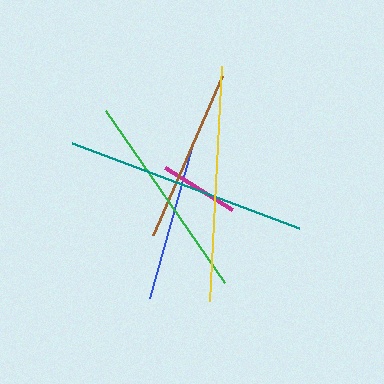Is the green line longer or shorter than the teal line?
The teal line is longer than the green line.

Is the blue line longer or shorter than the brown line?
The brown line is longer than the blue line.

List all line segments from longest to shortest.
From longest to shortest: teal, yellow, green, brown, blue, magenta.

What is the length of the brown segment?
The brown segment is approximately 173 pixels long.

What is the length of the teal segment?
The teal segment is approximately 242 pixels long.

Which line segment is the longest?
The teal line is the longest at approximately 242 pixels.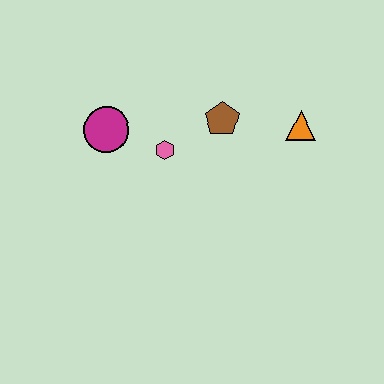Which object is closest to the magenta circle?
The pink hexagon is closest to the magenta circle.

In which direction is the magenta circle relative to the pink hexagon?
The magenta circle is to the left of the pink hexagon.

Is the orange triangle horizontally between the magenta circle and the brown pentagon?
No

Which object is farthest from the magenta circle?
The orange triangle is farthest from the magenta circle.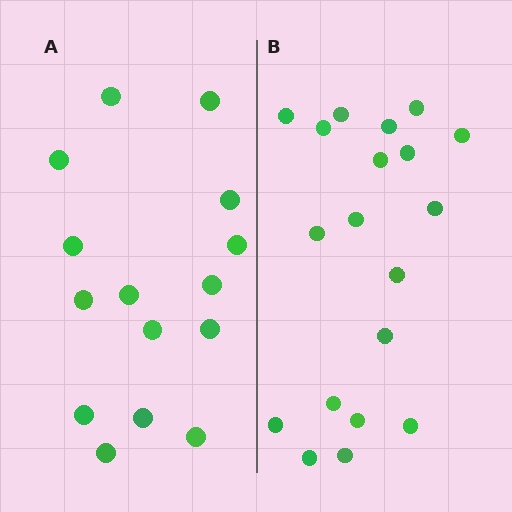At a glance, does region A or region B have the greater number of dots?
Region B (the right region) has more dots.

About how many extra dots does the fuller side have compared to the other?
Region B has about 4 more dots than region A.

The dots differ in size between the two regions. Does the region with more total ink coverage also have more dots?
No. Region A has more total ink coverage because its dots are larger, but region B actually contains more individual dots. Total area can be misleading — the number of items is what matters here.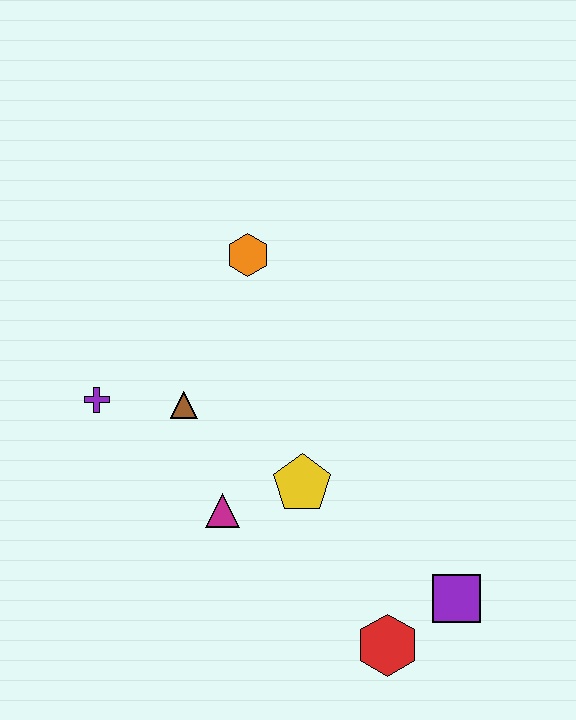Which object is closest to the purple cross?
The brown triangle is closest to the purple cross.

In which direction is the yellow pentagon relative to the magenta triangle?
The yellow pentagon is to the right of the magenta triangle.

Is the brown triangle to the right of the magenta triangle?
No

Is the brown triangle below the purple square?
No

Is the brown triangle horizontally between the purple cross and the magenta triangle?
Yes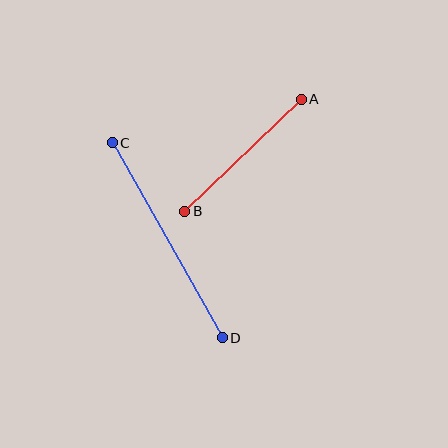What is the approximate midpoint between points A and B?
The midpoint is at approximately (243, 155) pixels.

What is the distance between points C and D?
The distance is approximately 224 pixels.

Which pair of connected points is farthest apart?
Points C and D are farthest apart.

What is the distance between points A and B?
The distance is approximately 162 pixels.